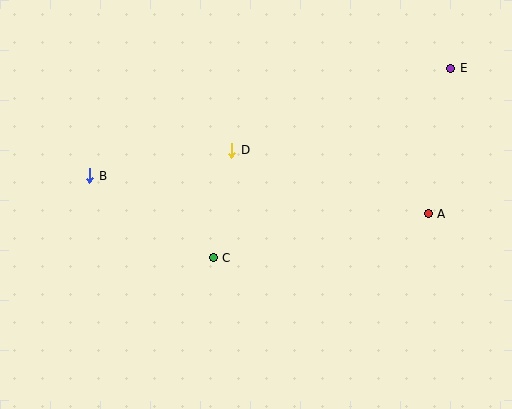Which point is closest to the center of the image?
Point D at (232, 150) is closest to the center.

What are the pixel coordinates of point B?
Point B is at (90, 176).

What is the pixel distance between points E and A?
The distance between E and A is 147 pixels.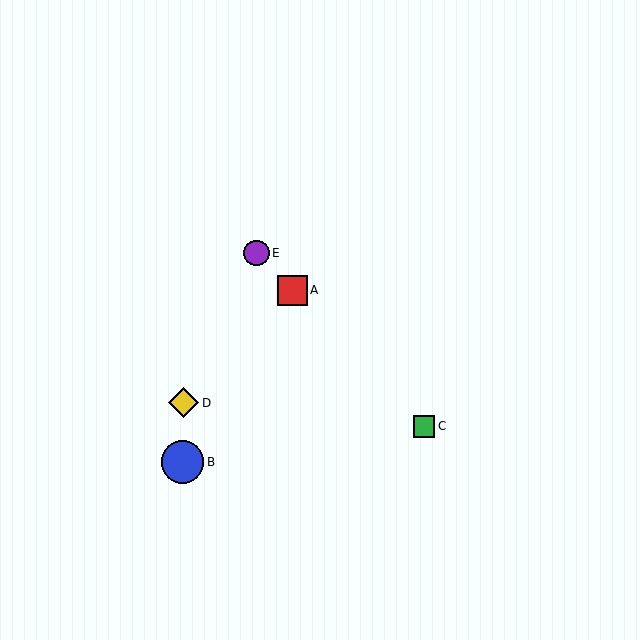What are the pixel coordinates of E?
Object E is at (257, 253).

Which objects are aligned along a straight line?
Objects A, C, E are aligned along a straight line.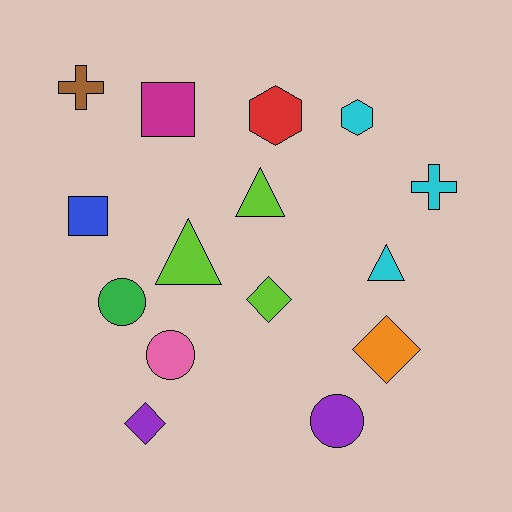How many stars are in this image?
There are no stars.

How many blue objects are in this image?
There is 1 blue object.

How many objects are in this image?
There are 15 objects.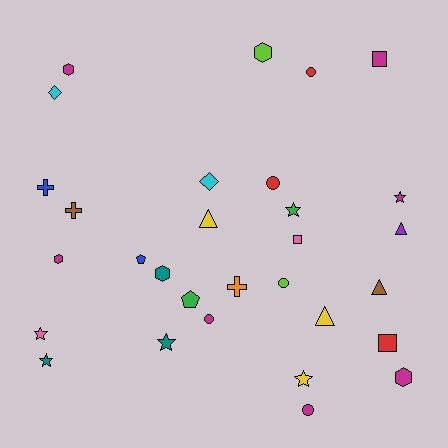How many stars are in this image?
There are 6 stars.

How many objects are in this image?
There are 30 objects.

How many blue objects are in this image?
There are 2 blue objects.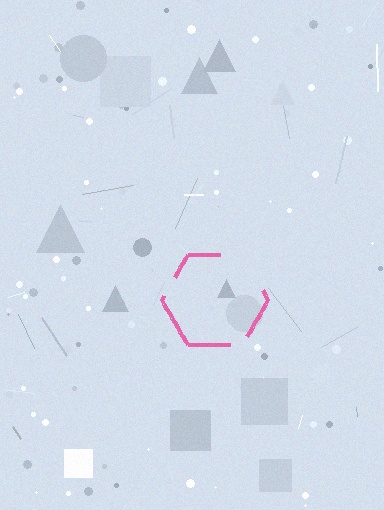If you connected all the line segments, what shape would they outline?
They would outline a hexagon.